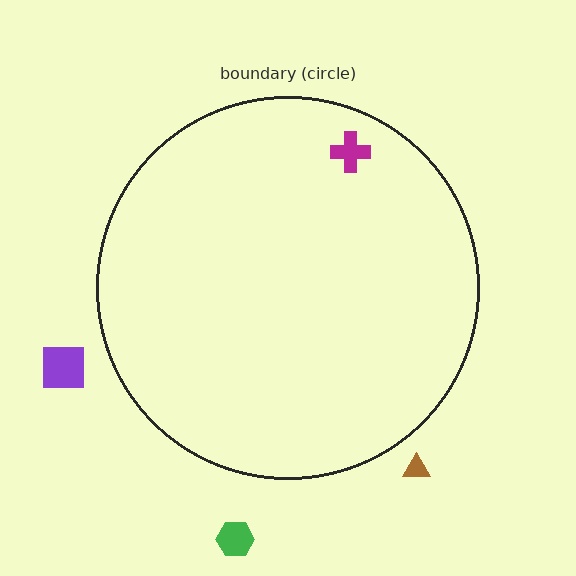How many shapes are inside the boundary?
1 inside, 3 outside.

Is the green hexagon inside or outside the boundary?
Outside.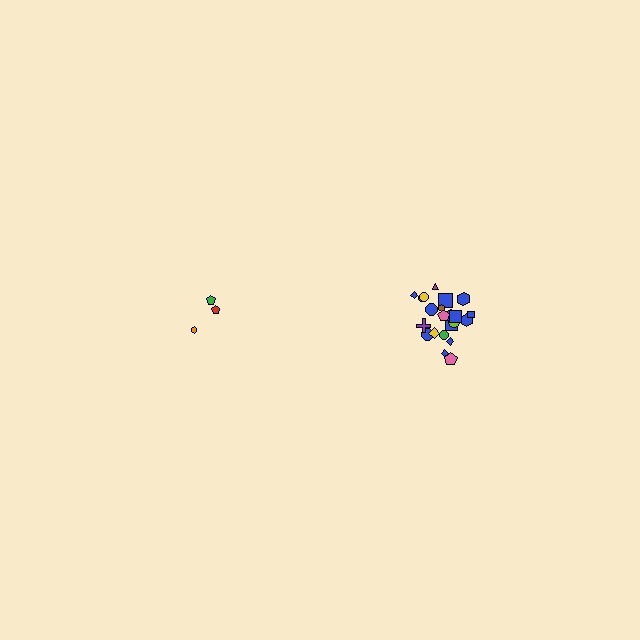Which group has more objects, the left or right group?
The right group.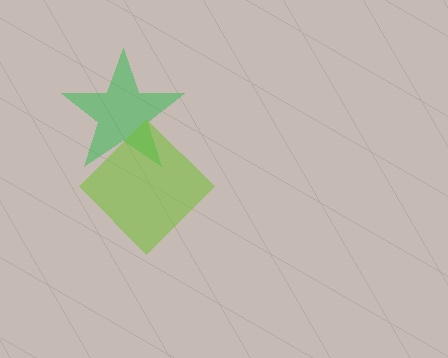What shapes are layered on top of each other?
The layered shapes are: a green star, a lime diamond.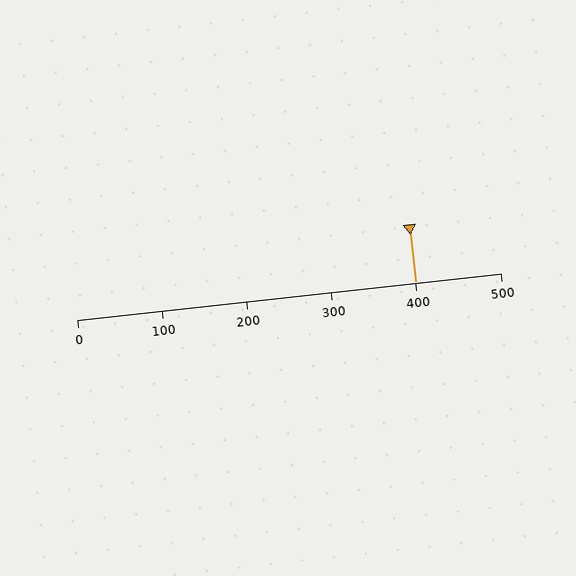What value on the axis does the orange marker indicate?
The marker indicates approximately 400.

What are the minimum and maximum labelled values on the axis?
The axis runs from 0 to 500.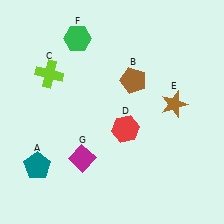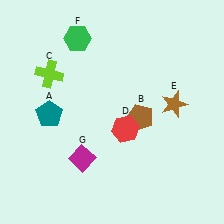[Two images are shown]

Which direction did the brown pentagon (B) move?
The brown pentagon (B) moved down.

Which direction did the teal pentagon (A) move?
The teal pentagon (A) moved up.